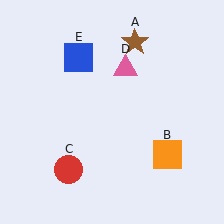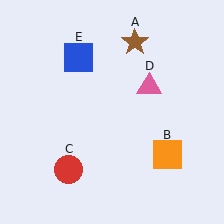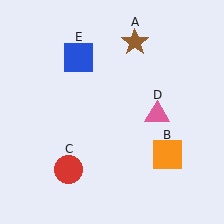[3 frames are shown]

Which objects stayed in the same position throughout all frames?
Brown star (object A) and orange square (object B) and red circle (object C) and blue square (object E) remained stationary.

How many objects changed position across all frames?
1 object changed position: pink triangle (object D).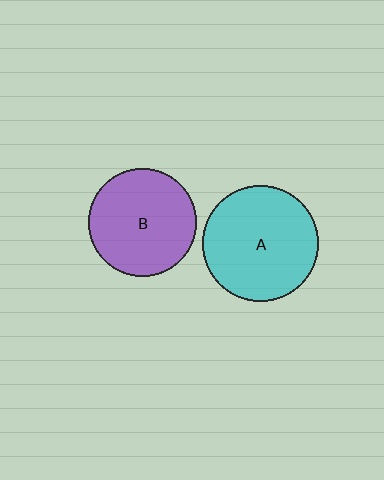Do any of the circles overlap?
No, none of the circles overlap.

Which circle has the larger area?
Circle A (cyan).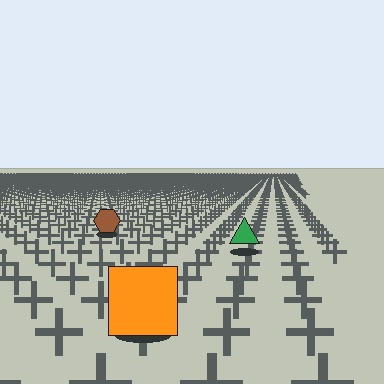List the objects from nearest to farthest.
From nearest to farthest: the orange square, the green triangle, the brown hexagon.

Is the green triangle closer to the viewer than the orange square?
No. The orange square is closer — you can tell from the texture gradient: the ground texture is coarser near it.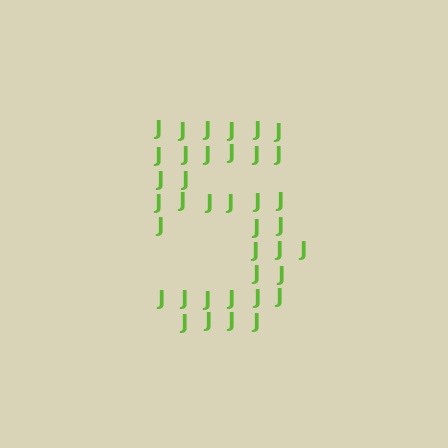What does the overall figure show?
The overall figure shows the digit 5.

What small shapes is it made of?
It is made of small letter J's.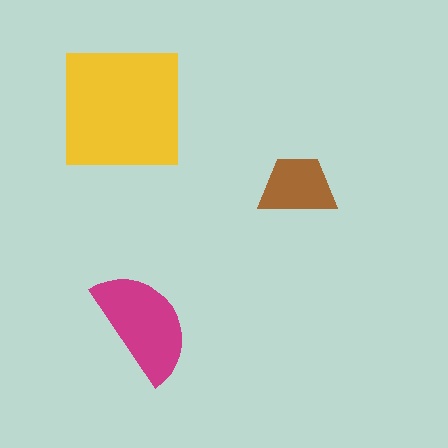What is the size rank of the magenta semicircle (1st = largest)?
2nd.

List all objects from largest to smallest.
The yellow square, the magenta semicircle, the brown trapezoid.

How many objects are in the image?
There are 3 objects in the image.